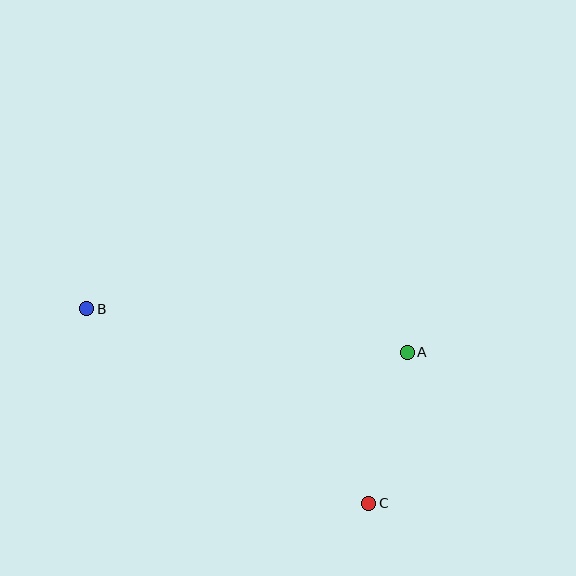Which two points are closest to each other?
Points A and C are closest to each other.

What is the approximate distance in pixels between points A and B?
The distance between A and B is approximately 323 pixels.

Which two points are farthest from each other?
Points B and C are farthest from each other.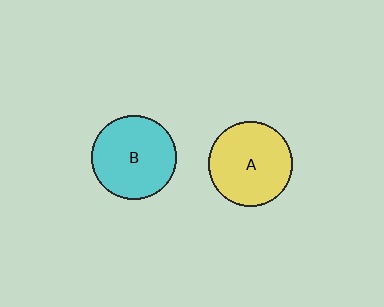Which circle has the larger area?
Circle B (cyan).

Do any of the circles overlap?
No, none of the circles overlap.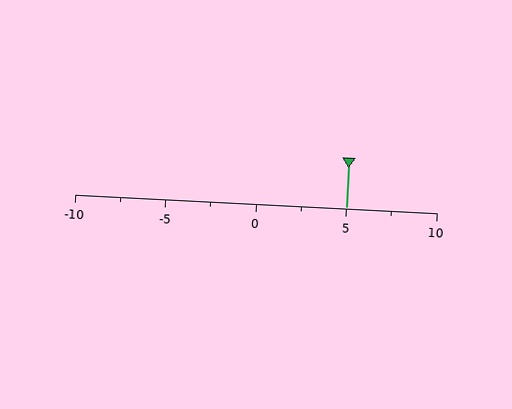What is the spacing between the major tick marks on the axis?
The major ticks are spaced 5 apart.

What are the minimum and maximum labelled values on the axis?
The axis runs from -10 to 10.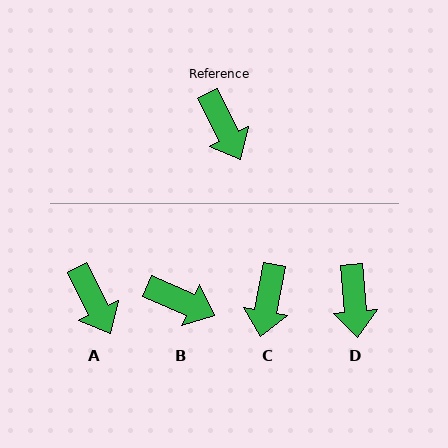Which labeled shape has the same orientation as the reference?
A.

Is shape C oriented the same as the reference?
No, it is off by about 38 degrees.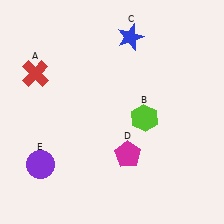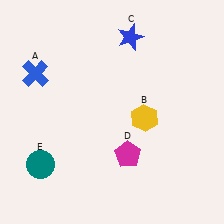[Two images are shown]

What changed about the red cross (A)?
In Image 1, A is red. In Image 2, it changed to blue.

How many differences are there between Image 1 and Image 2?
There are 3 differences between the two images.